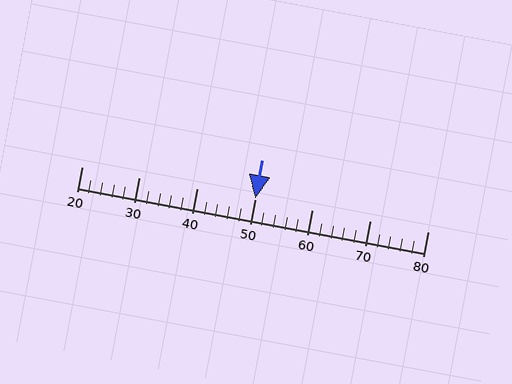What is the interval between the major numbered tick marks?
The major tick marks are spaced 10 units apart.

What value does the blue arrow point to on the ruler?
The blue arrow points to approximately 50.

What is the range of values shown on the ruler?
The ruler shows values from 20 to 80.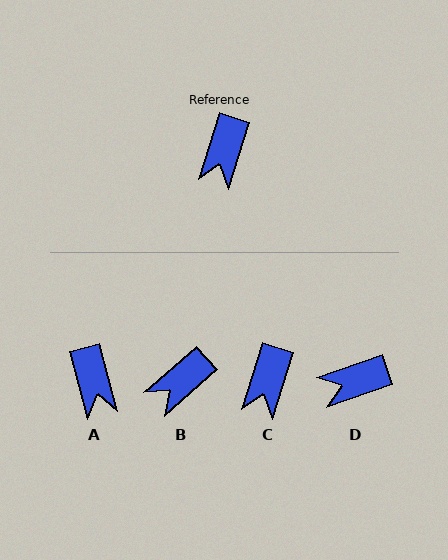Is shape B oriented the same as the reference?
No, it is off by about 31 degrees.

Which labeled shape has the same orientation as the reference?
C.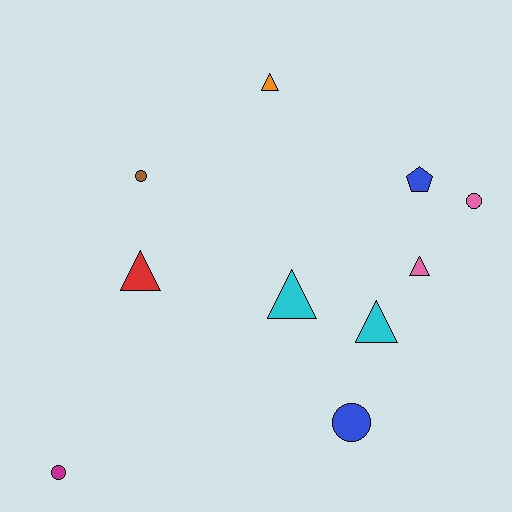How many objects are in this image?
There are 10 objects.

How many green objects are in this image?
There are no green objects.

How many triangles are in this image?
There are 5 triangles.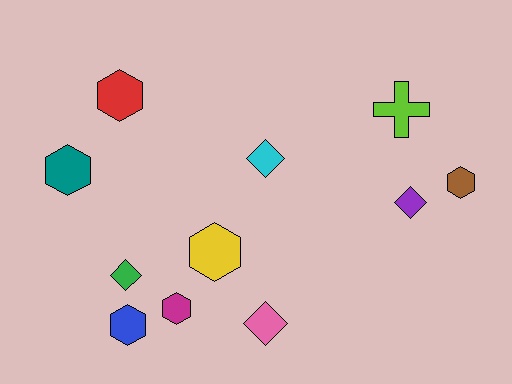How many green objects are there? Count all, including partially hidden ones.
There is 1 green object.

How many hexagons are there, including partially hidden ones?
There are 6 hexagons.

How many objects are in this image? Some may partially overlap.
There are 11 objects.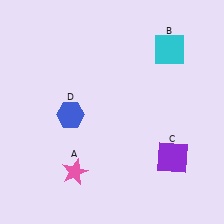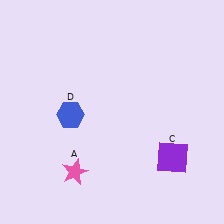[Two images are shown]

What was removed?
The cyan square (B) was removed in Image 2.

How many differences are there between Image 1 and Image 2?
There is 1 difference between the two images.